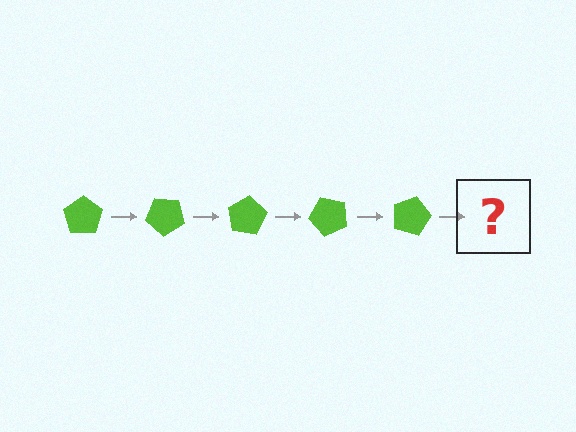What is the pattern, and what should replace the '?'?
The pattern is that the pentagon rotates 40 degrees each step. The '?' should be a lime pentagon rotated 200 degrees.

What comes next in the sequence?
The next element should be a lime pentagon rotated 200 degrees.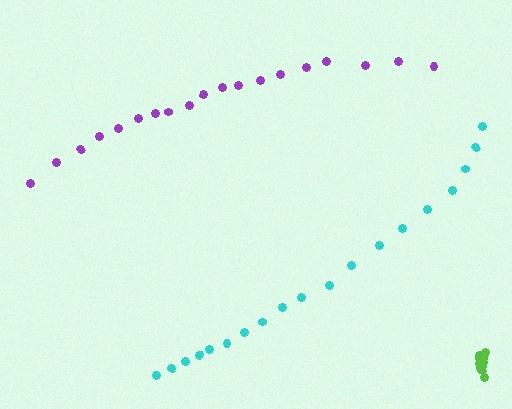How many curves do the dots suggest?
There are 3 distinct paths.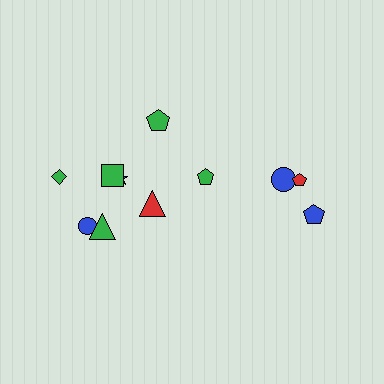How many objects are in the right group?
There are 4 objects.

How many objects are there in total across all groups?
There are 11 objects.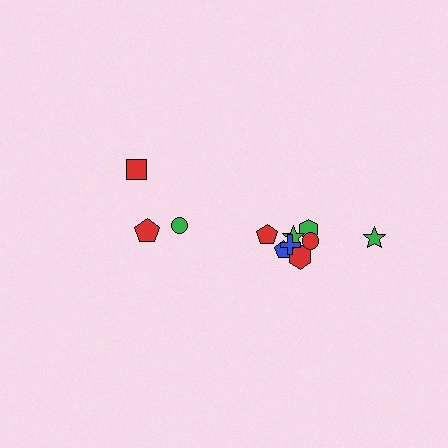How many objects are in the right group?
There are 8 objects.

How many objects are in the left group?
There are 3 objects.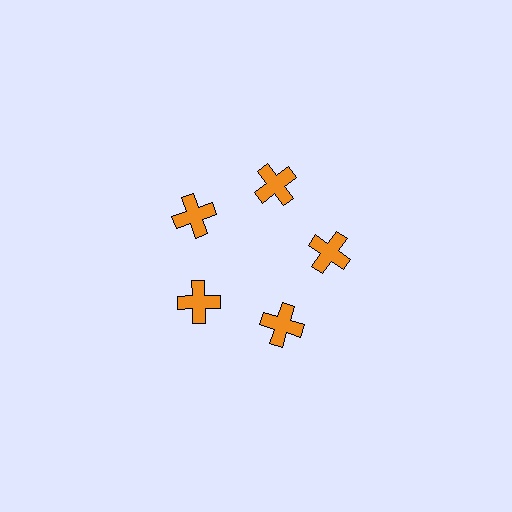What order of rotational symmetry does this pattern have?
This pattern has 5-fold rotational symmetry.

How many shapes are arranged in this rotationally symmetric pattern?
There are 5 shapes, arranged in 5 groups of 1.